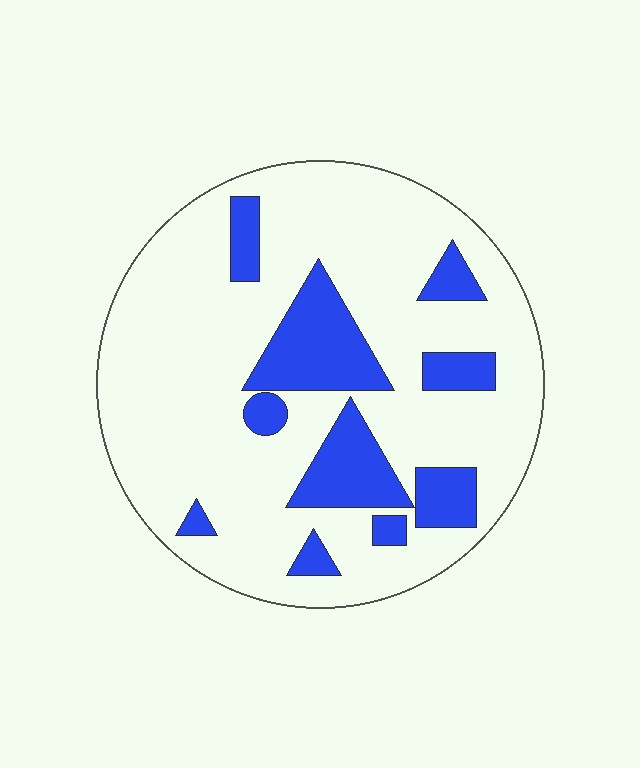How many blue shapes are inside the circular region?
10.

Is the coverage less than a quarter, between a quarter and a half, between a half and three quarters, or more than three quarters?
Less than a quarter.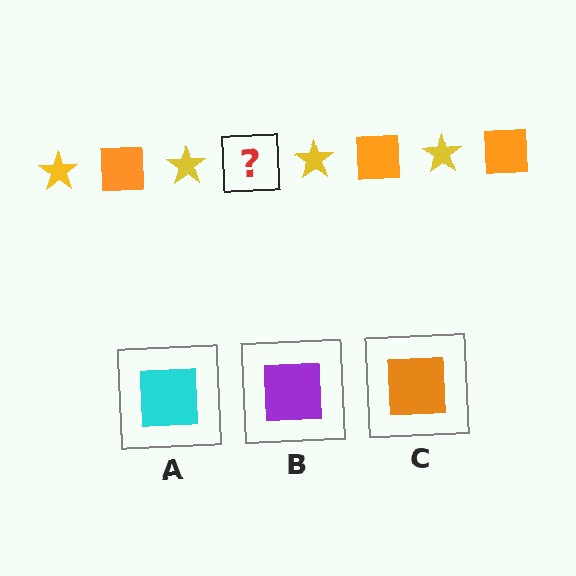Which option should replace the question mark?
Option C.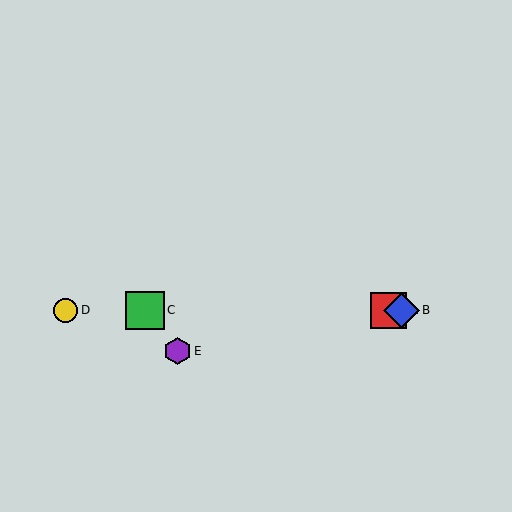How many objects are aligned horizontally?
4 objects (A, B, C, D) are aligned horizontally.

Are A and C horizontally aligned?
Yes, both are at y≈310.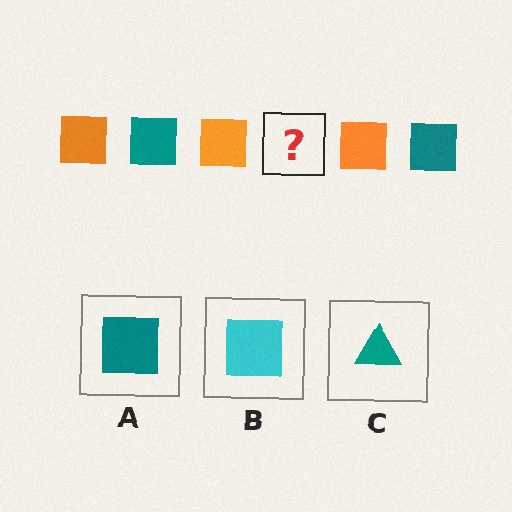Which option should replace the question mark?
Option A.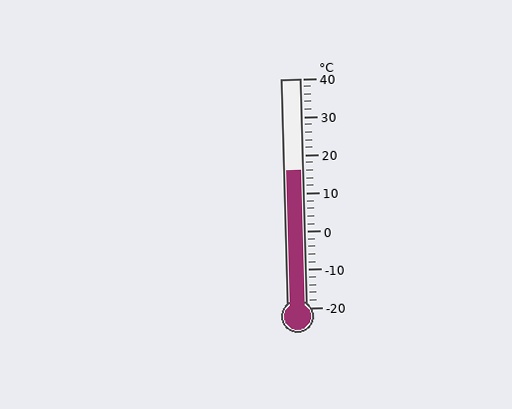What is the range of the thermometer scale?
The thermometer scale ranges from -20°C to 40°C.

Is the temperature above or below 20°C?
The temperature is below 20°C.